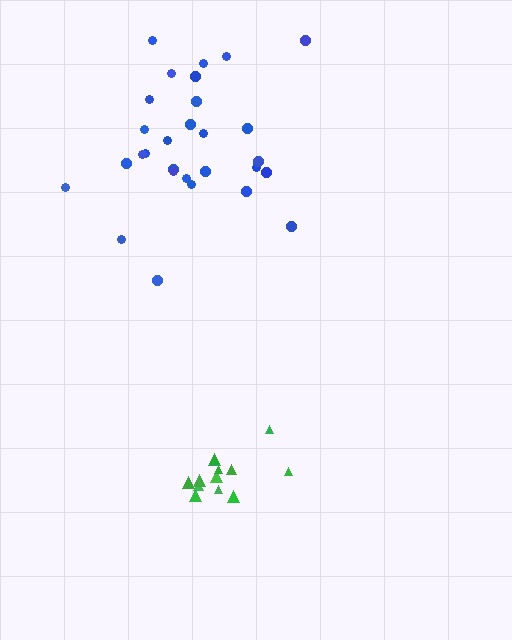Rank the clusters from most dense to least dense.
green, blue.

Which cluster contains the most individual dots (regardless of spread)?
Blue (30).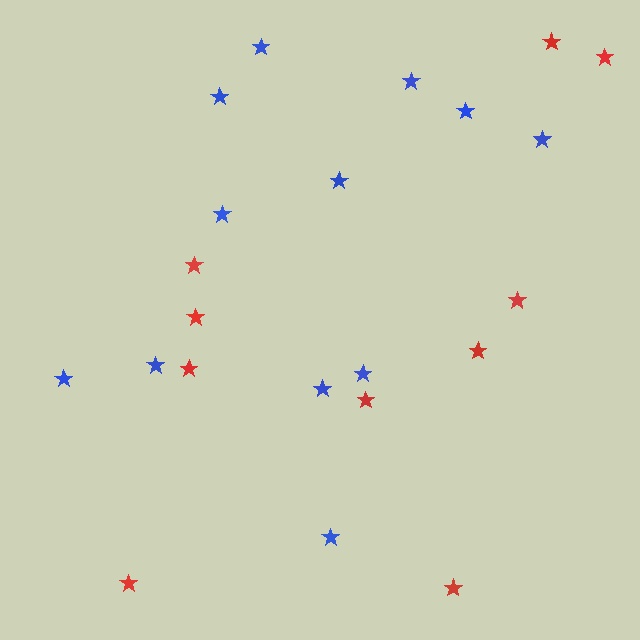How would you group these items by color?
There are 2 groups: one group of red stars (10) and one group of blue stars (12).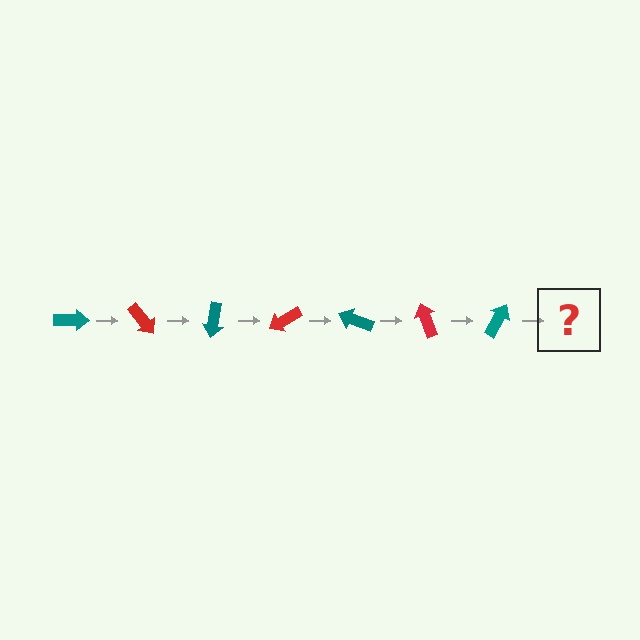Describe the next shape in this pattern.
It should be a red arrow, rotated 350 degrees from the start.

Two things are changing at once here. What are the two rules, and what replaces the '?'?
The two rules are that it rotates 50 degrees each step and the color cycles through teal and red. The '?' should be a red arrow, rotated 350 degrees from the start.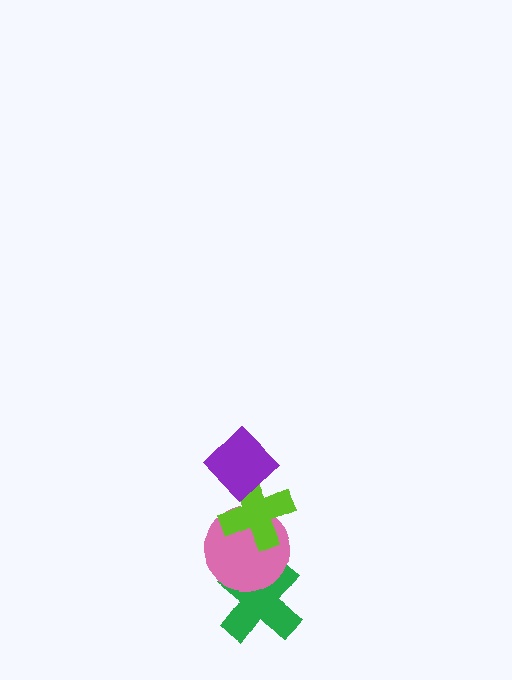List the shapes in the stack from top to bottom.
From top to bottom: the purple diamond, the lime cross, the pink circle, the green cross.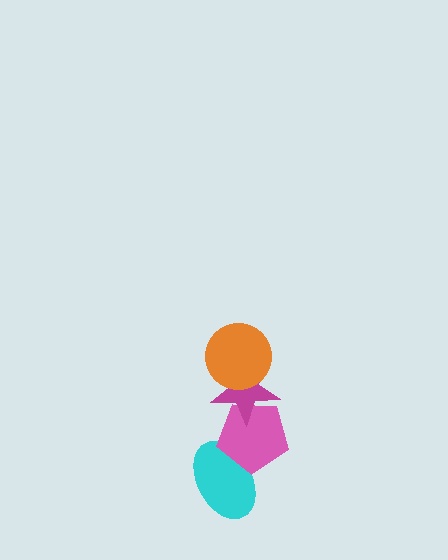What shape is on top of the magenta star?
The orange circle is on top of the magenta star.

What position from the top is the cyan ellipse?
The cyan ellipse is 4th from the top.